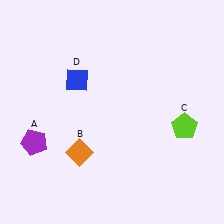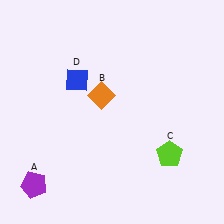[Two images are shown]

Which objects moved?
The objects that moved are: the purple pentagon (A), the orange diamond (B), the lime pentagon (C).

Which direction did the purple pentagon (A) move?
The purple pentagon (A) moved down.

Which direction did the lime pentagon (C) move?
The lime pentagon (C) moved down.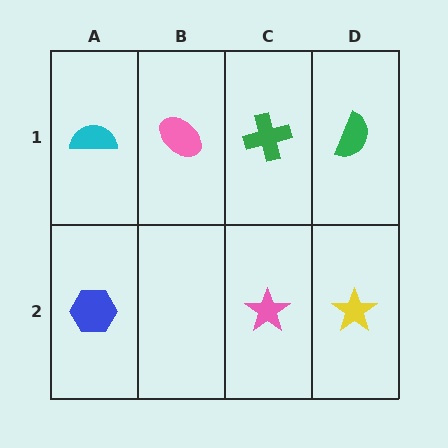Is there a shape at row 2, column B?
No, that cell is empty.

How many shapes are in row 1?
4 shapes.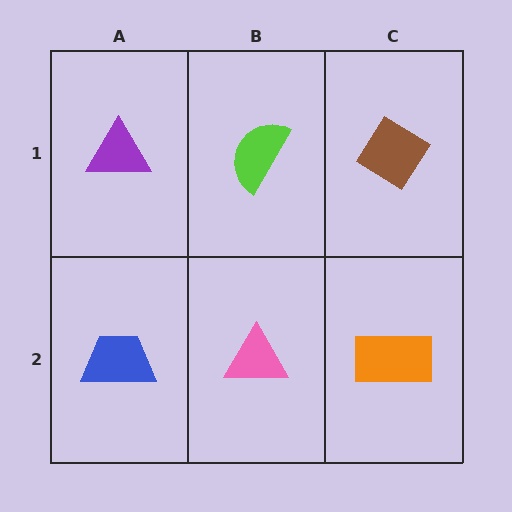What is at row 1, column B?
A lime semicircle.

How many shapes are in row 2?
3 shapes.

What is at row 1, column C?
A brown diamond.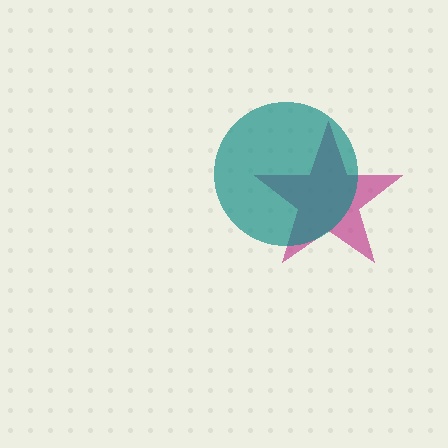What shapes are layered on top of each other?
The layered shapes are: a magenta star, a teal circle.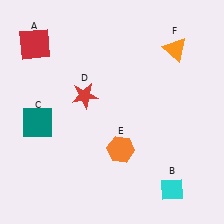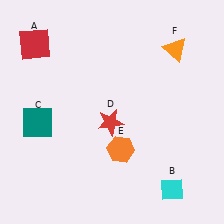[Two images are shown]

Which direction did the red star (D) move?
The red star (D) moved down.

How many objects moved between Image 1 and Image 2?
1 object moved between the two images.